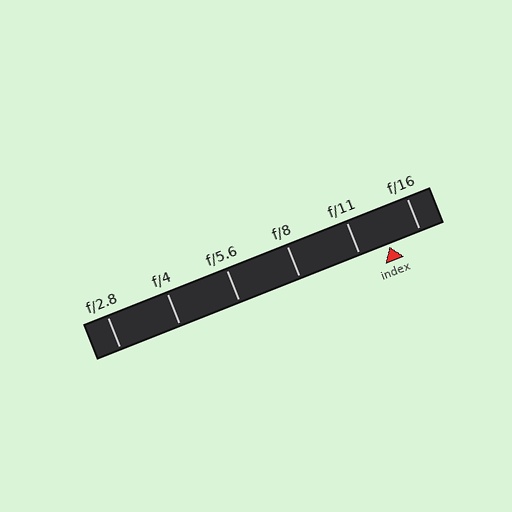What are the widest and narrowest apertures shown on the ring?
The widest aperture shown is f/2.8 and the narrowest is f/16.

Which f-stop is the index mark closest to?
The index mark is closest to f/11.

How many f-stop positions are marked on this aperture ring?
There are 6 f-stop positions marked.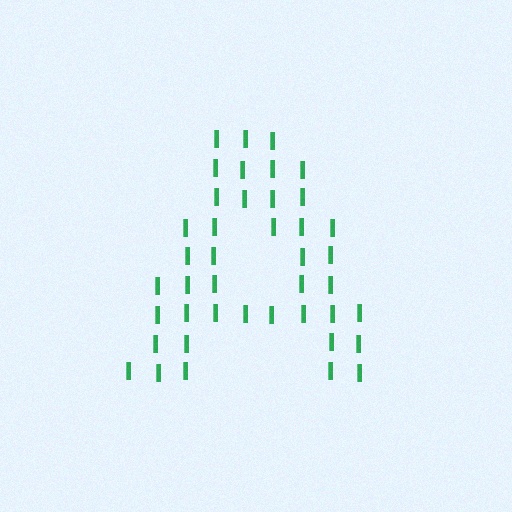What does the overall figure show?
The overall figure shows the letter A.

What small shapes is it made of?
It is made of small letter I's.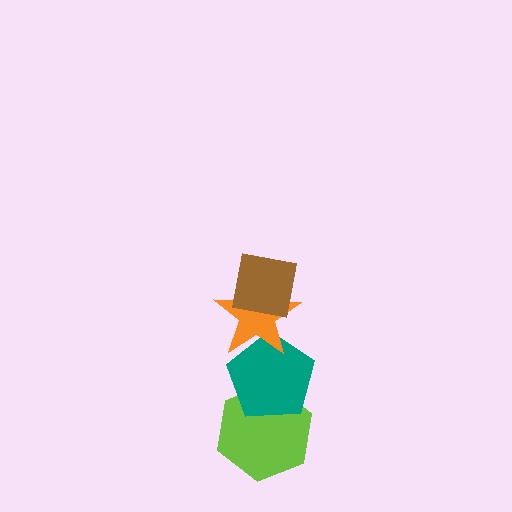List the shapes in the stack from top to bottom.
From top to bottom: the brown square, the orange star, the teal pentagon, the lime hexagon.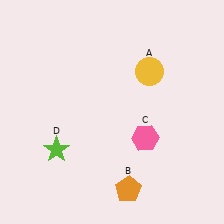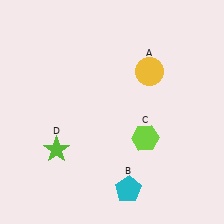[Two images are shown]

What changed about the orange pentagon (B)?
In Image 1, B is orange. In Image 2, it changed to cyan.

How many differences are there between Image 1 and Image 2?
There are 2 differences between the two images.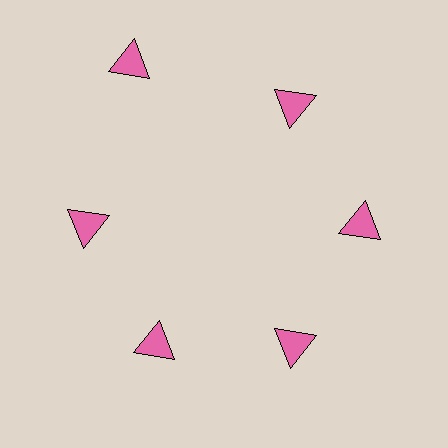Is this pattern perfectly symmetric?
No. The 6 pink triangles are arranged in a ring, but one element near the 11 o'clock position is pushed outward from the center, breaking the 6-fold rotational symmetry.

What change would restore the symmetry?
The symmetry would be restored by moving it inward, back onto the ring so that all 6 triangles sit at equal angles and equal distance from the center.